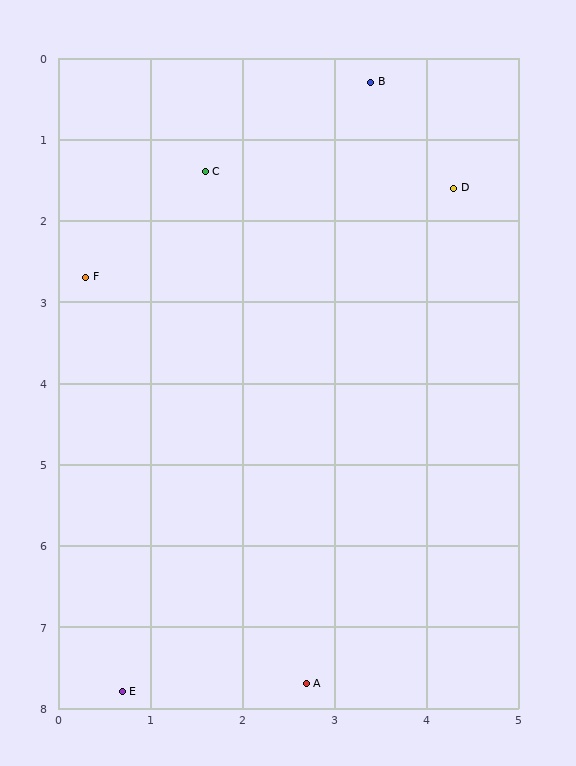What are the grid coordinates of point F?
Point F is at approximately (0.3, 2.7).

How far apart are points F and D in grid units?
Points F and D are about 4.1 grid units apart.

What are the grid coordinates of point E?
Point E is at approximately (0.7, 7.8).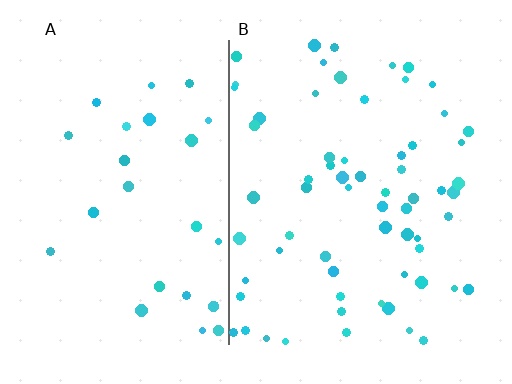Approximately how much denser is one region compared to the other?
Approximately 2.3× — region B over region A.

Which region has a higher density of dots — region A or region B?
B (the right).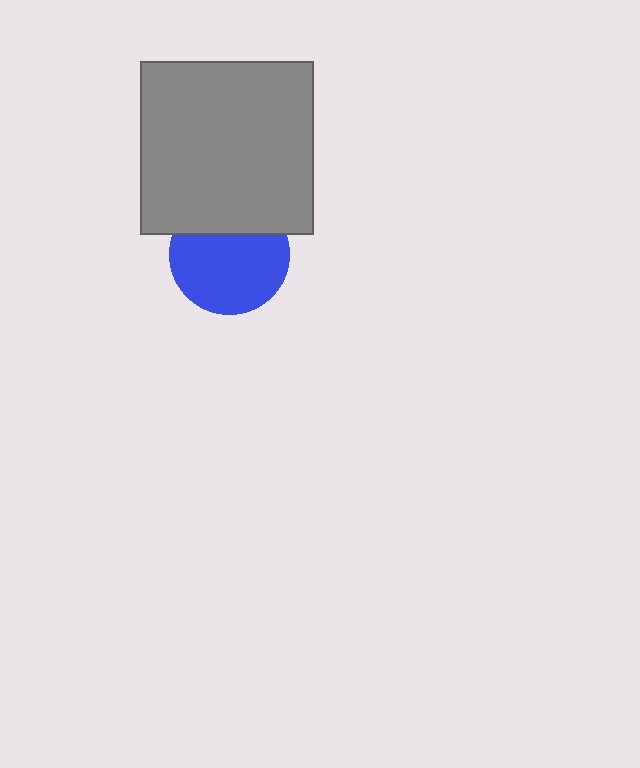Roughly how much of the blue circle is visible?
Most of it is visible (roughly 70%).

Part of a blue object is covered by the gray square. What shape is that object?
It is a circle.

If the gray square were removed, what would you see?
You would see the complete blue circle.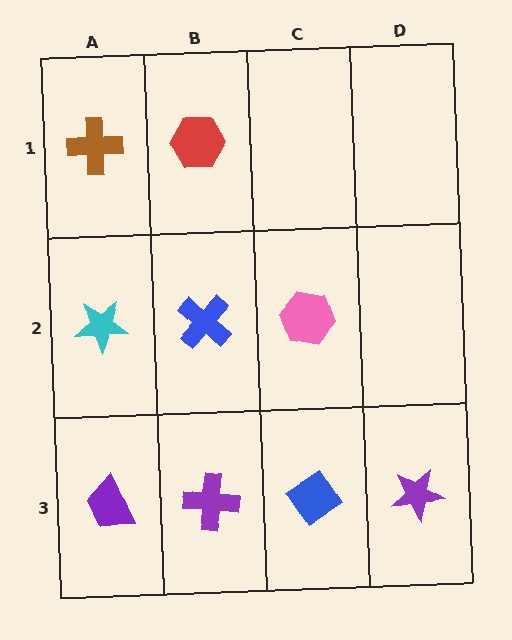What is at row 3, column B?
A purple cross.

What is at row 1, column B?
A red hexagon.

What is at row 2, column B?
A blue cross.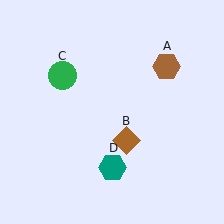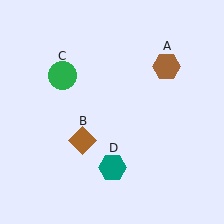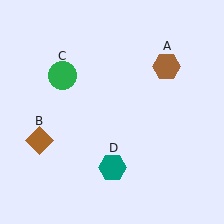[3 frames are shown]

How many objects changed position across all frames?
1 object changed position: brown diamond (object B).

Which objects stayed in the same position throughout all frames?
Brown hexagon (object A) and green circle (object C) and teal hexagon (object D) remained stationary.